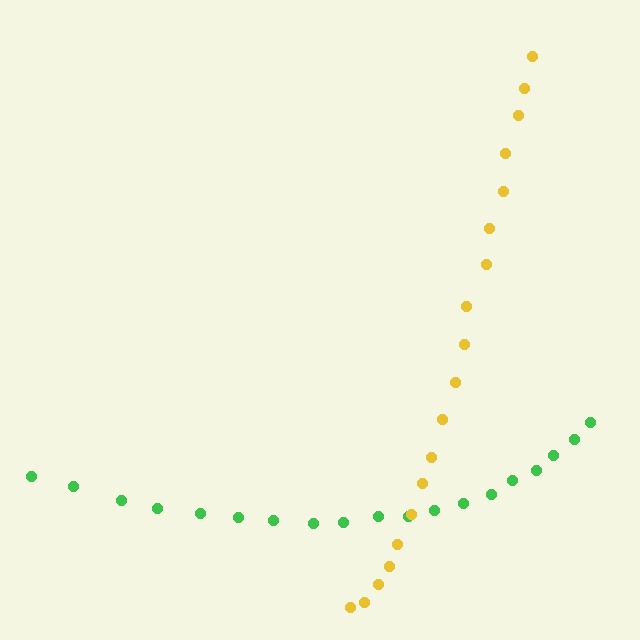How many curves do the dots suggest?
There are 2 distinct paths.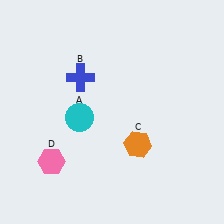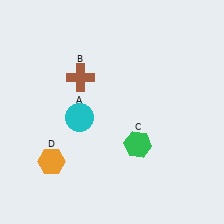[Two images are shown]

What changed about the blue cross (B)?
In Image 1, B is blue. In Image 2, it changed to brown.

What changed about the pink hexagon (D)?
In Image 1, D is pink. In Image 2, it changed to orange.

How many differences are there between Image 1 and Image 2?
There are 3 differences between the two images.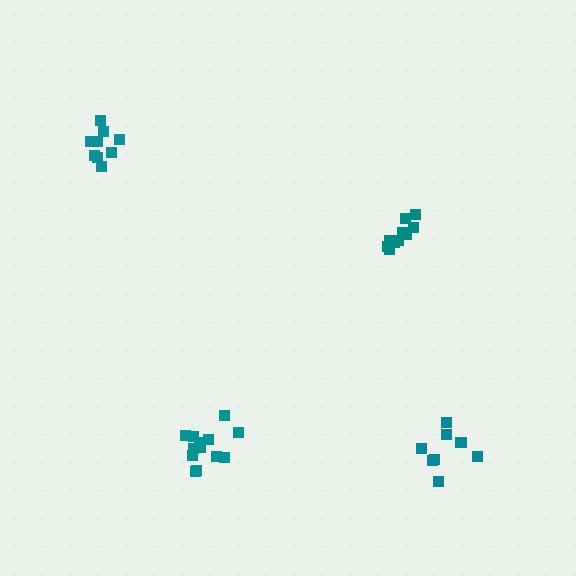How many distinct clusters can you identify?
There are 4 distinct clusters.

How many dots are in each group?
Group 1: 13 dots, Group 2: 9 dots, Group 3: 10 dots, Group 4: 9 dots (41 total).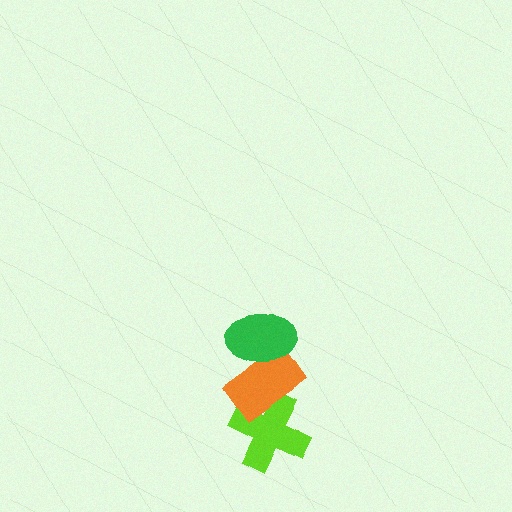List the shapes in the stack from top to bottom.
From top to bottom: the green ellipse, the orange rectangle, the lime cross.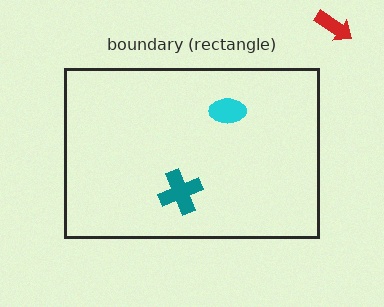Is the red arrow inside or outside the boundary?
Outside.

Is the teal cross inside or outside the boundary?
Inside.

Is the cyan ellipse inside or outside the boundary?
Inside.